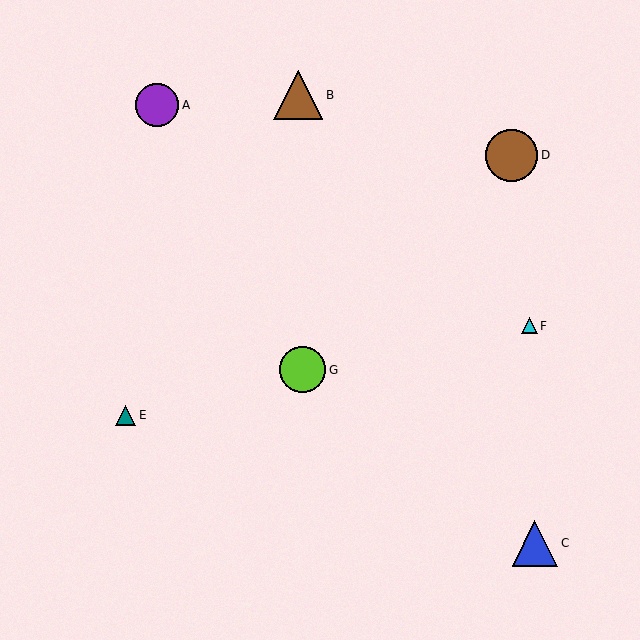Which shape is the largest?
The brown circle (labeled D) is the largest.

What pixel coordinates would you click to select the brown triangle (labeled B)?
Click at (298, 95) to select the brown triangle B.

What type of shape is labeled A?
Shape A is a purple circle.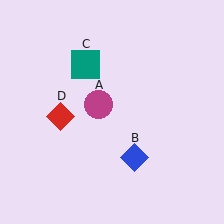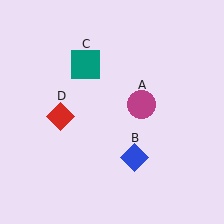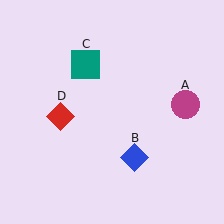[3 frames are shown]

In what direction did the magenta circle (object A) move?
The magenta circle (object A) moved right.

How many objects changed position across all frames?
1 object changed position: magenta circle (object A).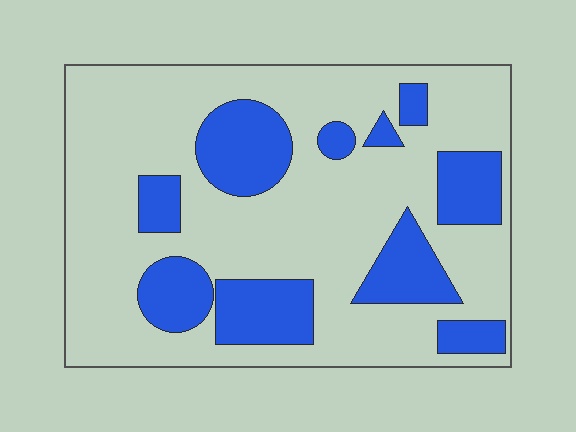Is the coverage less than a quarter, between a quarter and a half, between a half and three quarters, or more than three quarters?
Between a quarter and a half.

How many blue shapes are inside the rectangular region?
10.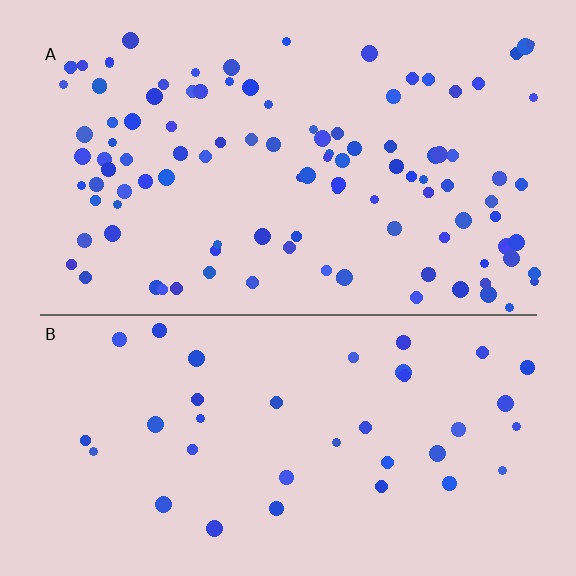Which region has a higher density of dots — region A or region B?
A (the top).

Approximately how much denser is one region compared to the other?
Approximately 2.9× — region A over region B.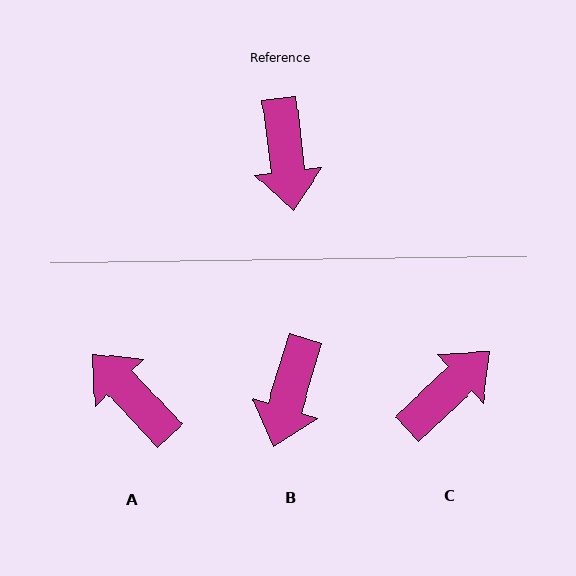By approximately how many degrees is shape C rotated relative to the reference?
Approximately 126 degrees counter-clockwise.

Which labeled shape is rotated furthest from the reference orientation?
A, about 144 degrees away.